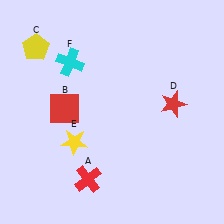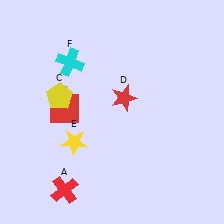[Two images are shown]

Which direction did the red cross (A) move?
The red cross (A) moved left.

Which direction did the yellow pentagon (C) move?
The yellow pentagon (C) moved down.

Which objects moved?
The objects that moved are: the red cross (A), the yellow pentagon (C), the red star (D).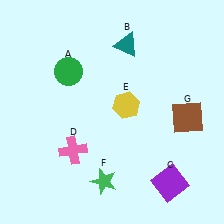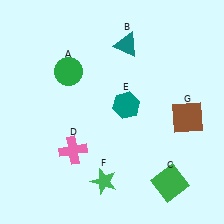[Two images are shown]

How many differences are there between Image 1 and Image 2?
There are 2 differences between the two images.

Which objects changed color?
C changed from purple to green. E changed from yellow to teal.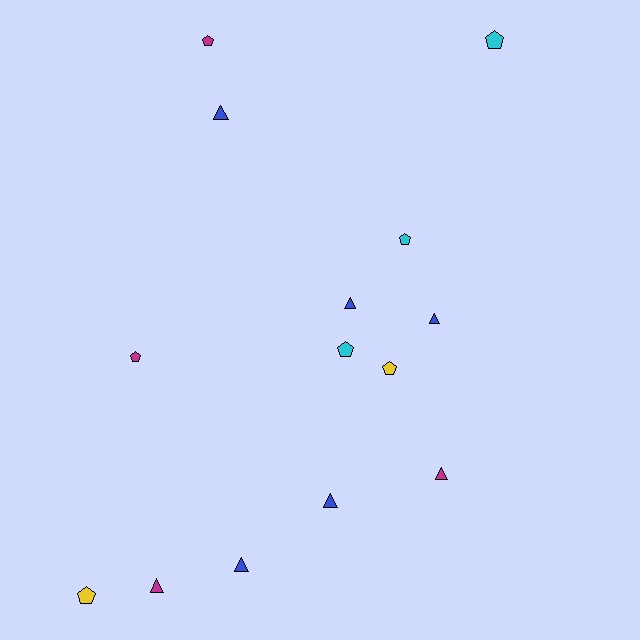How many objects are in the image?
There are 14 objects.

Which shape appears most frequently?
Triangle, with 7 objects.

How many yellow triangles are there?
There are no yellow triangles.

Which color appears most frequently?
Blue, with 5 objects.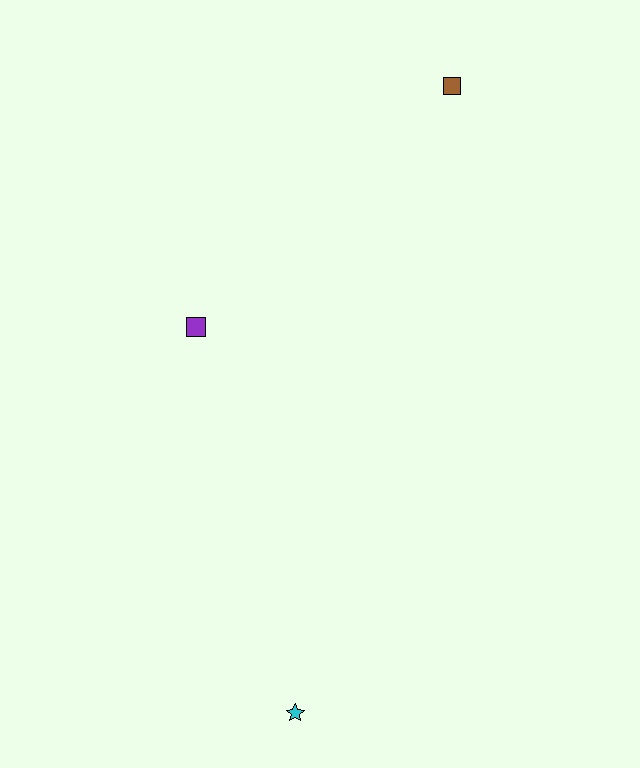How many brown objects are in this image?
There is 1 brown object.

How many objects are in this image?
There are 3 objects.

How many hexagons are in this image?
There are no hexagons.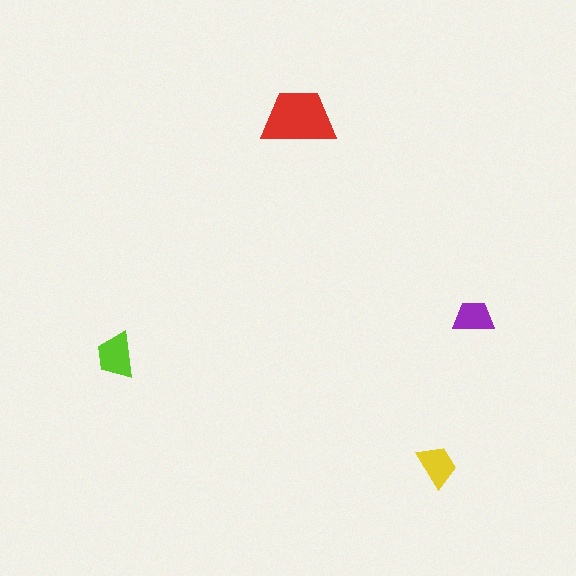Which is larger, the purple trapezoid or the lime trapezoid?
The lime one.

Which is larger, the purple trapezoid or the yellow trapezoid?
The yellow one.